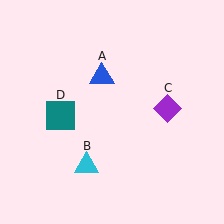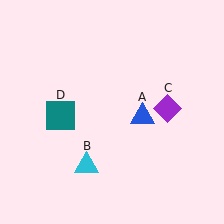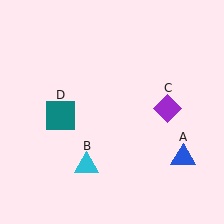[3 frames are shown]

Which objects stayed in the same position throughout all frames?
Cyan triangle (object B) and purple diamond (object C) and teal square (object D) remained stationary.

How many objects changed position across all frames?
1 object changed position: blue triangle (object A).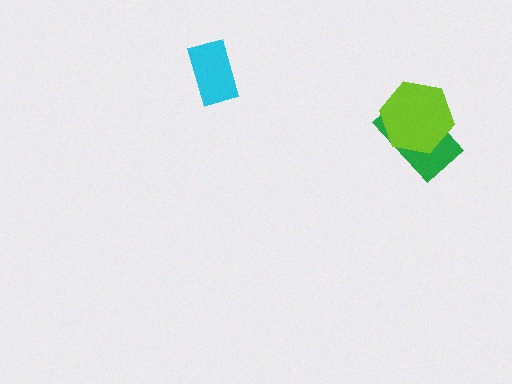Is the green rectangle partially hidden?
Yes, it is partially covered by another shape.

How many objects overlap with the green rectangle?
1 object overlaps with the green rectangle.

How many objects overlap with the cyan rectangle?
0 objects overlap with the cyan rectangle.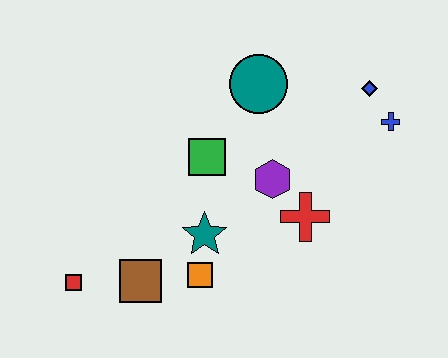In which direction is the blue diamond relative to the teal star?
The blue diamond is to the right of the teal star.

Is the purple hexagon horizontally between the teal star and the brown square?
No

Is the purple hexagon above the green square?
No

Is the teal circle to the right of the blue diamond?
No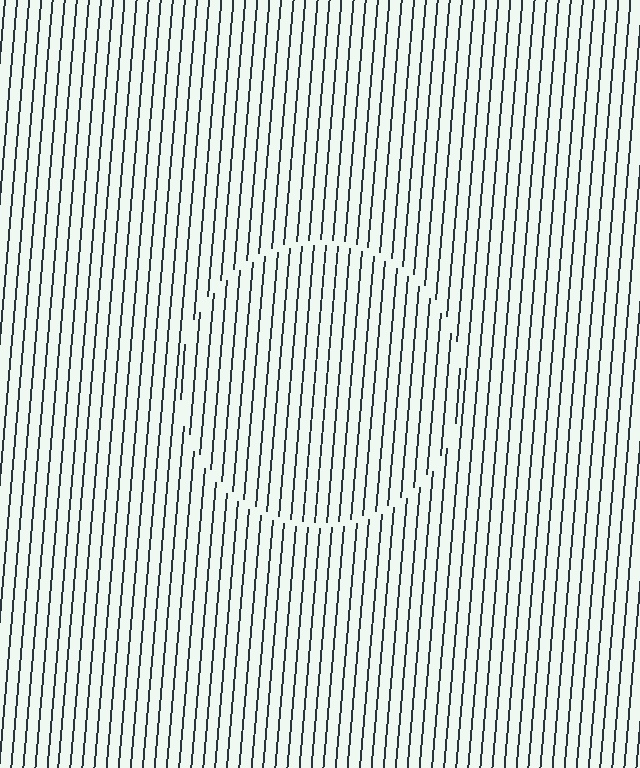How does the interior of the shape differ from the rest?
The interior of the shape contains the same grating, shifted by half a period — the contour is defined by the phase discontinuity where line-ends from the inner and outer gratings abut.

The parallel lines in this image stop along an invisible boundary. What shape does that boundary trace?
An illusory circle. The interior of the shape contains the same grating, shifted by half a period — the contour is defined by the phase discontinuity where line-ends from the inner and outer gratings abut.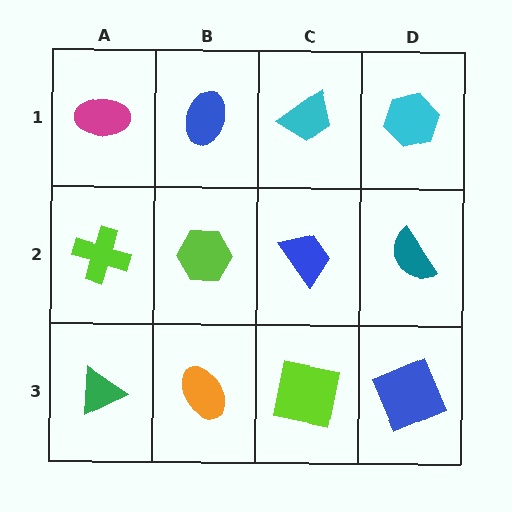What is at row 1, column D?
A cyan hexagon.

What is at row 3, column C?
A lime square.